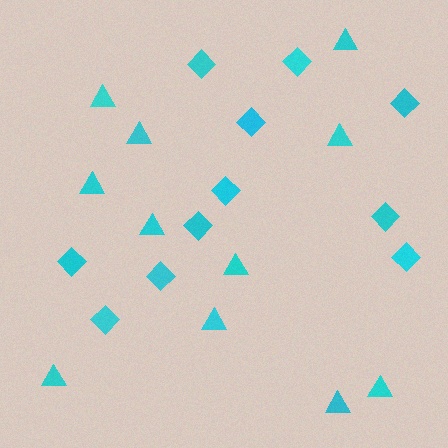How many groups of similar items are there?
There are 2 groups: one group of triangles (11) and one group of diamonds (11).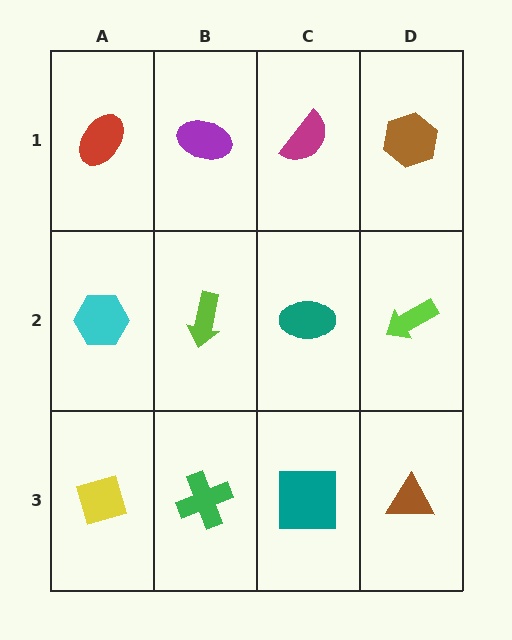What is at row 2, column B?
A lime arrow.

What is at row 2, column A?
A cyan hexagon.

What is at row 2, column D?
A lime arrow.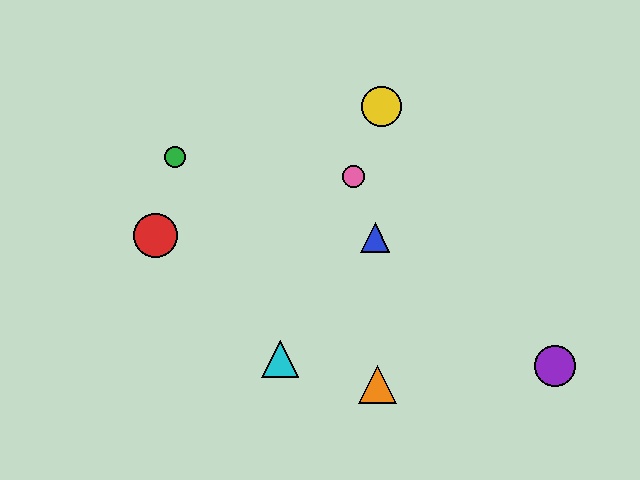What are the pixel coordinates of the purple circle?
The purple circle is at (555, 366).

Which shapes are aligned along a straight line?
The yellow circle, the cyan triangle, the pink circle are aligned along a straight line.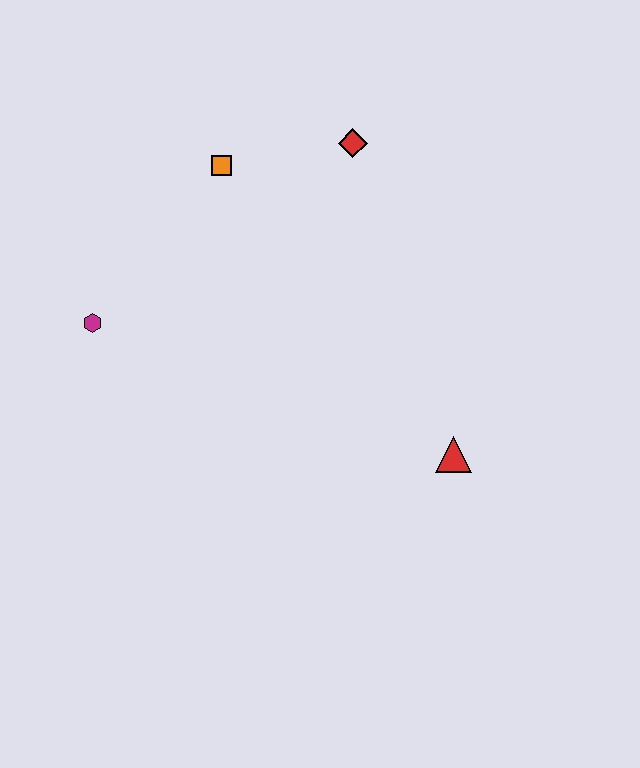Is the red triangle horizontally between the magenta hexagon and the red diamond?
No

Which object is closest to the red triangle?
The red diamond is closest to the red triangle.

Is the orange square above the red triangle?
Yes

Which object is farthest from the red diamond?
The red triangle is farthest from the red diamond.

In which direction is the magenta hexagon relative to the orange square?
The magenta hexagon is below the orange square.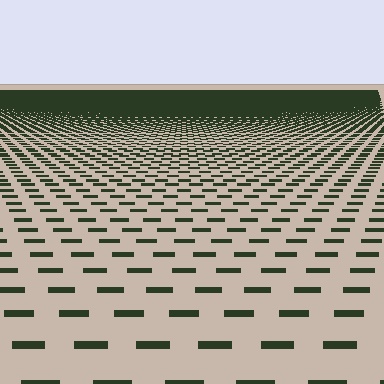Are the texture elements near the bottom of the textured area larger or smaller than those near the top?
Larger. Near the bottom, elements are closer to the viewer and appear at a bigger on-screen size.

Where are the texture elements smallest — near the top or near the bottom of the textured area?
Near the top.